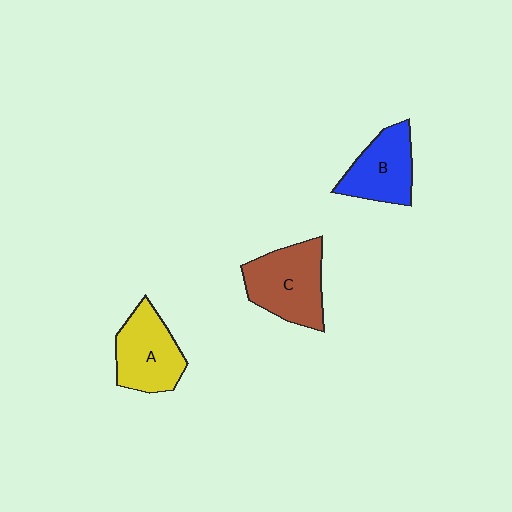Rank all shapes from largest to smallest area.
From largest to smallest: C (brown), A (yellow), B (blue).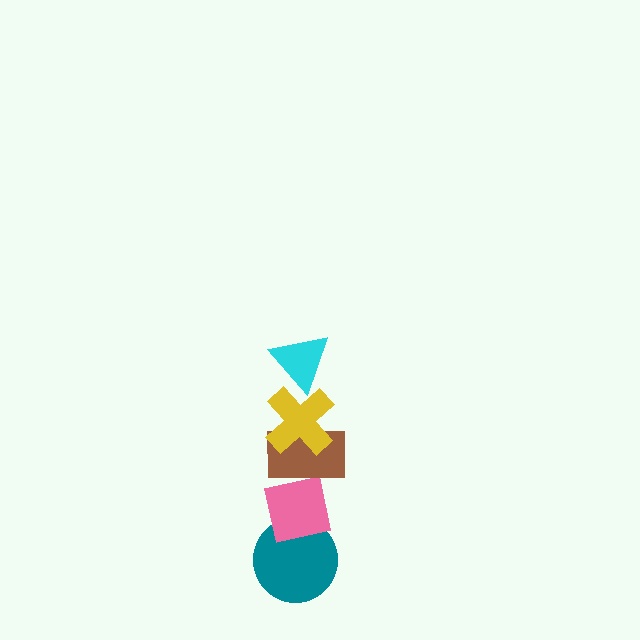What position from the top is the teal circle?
The teal circle is 5th from the top.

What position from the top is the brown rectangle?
The brown rectangle is 3rd from the top.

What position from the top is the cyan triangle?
The cyan triangle is 1st from the top.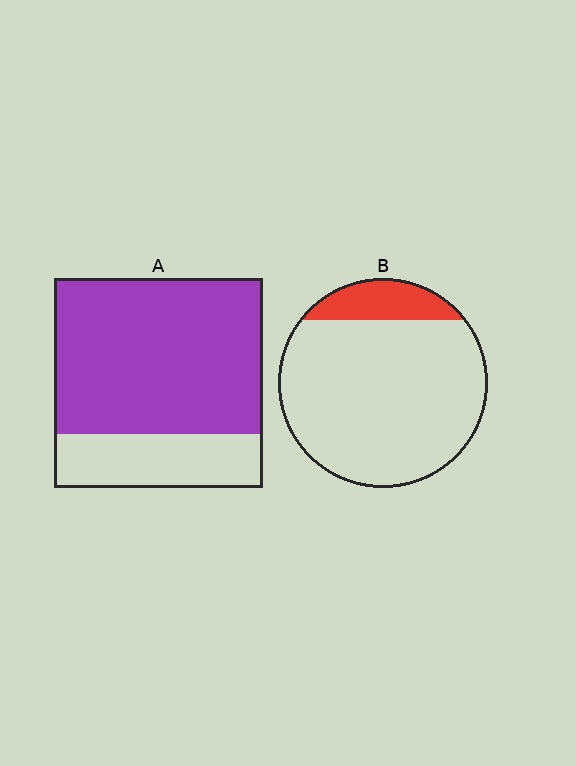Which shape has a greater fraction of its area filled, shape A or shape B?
Shape A.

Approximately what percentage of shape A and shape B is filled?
A is approximately 75% and B is approximately 15%.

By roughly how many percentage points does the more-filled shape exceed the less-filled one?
By roughly 60 percentage points (A over B).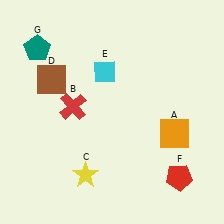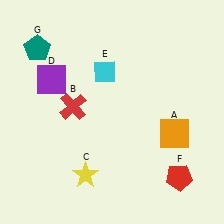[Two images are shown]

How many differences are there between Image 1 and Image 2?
There is 1 difference between the two images.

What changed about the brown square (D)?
In Image 1, D is brown. In Image 2, it changed to purple.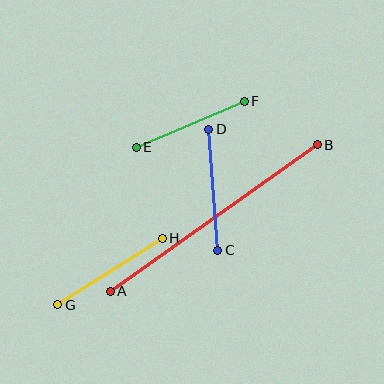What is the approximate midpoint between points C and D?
The midpoint is at approximately (213, 190) pixels.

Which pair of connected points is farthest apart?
Points A and B are farthest apart.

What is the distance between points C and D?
The distance is approximately 121 pixels.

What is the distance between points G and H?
The distance is approximately 123 pixels.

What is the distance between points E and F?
The distance is approximately 117 pixels.